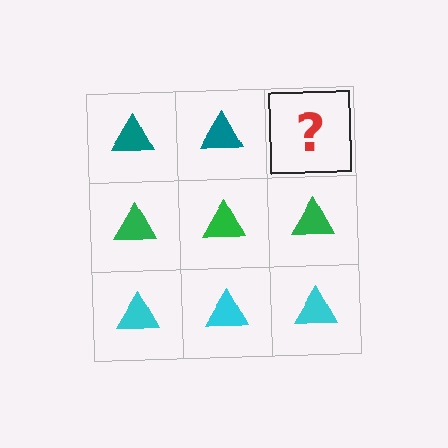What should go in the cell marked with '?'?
The missing cell should contain a teal triangle.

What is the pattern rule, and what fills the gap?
The rule is that each row has a consistent color. The gap should be filled with a teal triangle.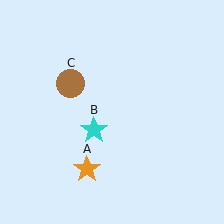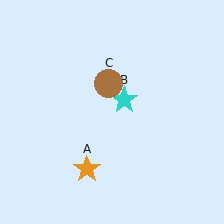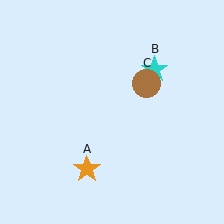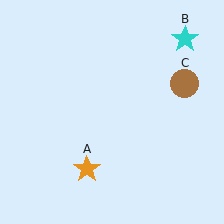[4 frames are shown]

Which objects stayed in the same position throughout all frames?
Orange star (object A) remained stationary.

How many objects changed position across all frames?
2 objects changed position: cyan star (object B), brown circle (object C).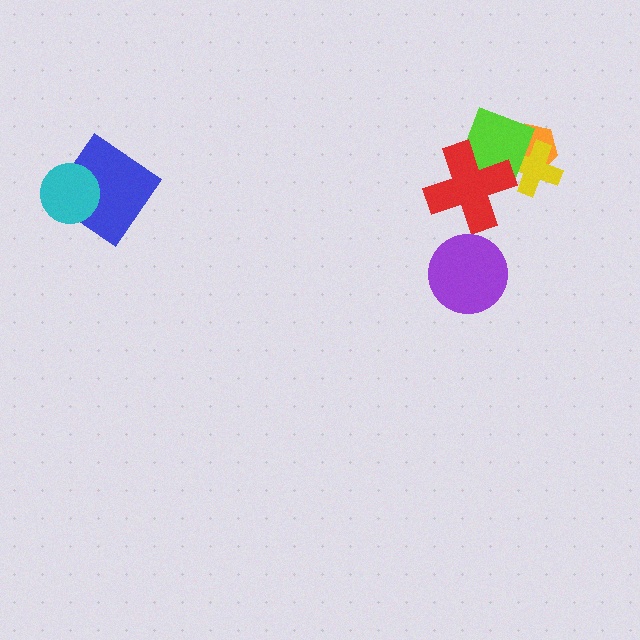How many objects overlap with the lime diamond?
3 objects overlap with the lime diamond.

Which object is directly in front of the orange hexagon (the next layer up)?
The yellow cross is directly in front of the orange hexagon.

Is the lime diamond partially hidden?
Yes, it is partially covered by another shape.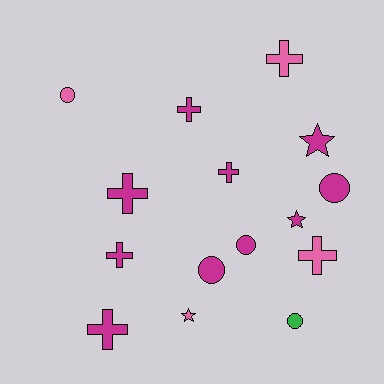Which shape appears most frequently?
Cross, with 7 objects.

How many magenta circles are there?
There are 3 magenta circles.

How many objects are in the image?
There are 15 objects.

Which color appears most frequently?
Magenta, with 10 objects.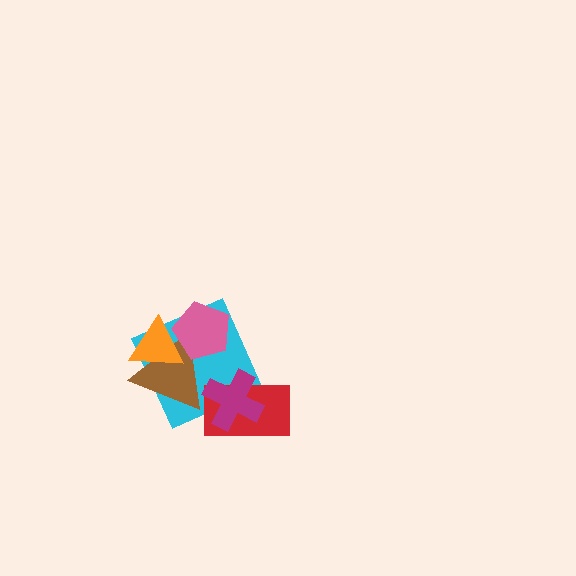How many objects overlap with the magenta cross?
3 objects overlap with the magenta cross.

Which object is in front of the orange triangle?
The pink pentagon is in front of the orange triangle.